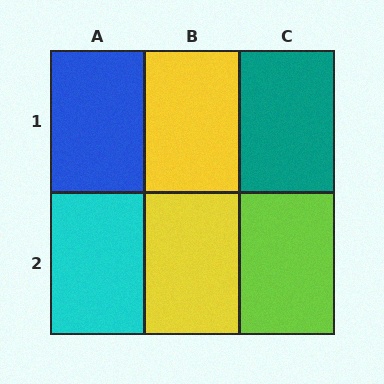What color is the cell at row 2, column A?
Cyan.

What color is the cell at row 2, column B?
Yellow.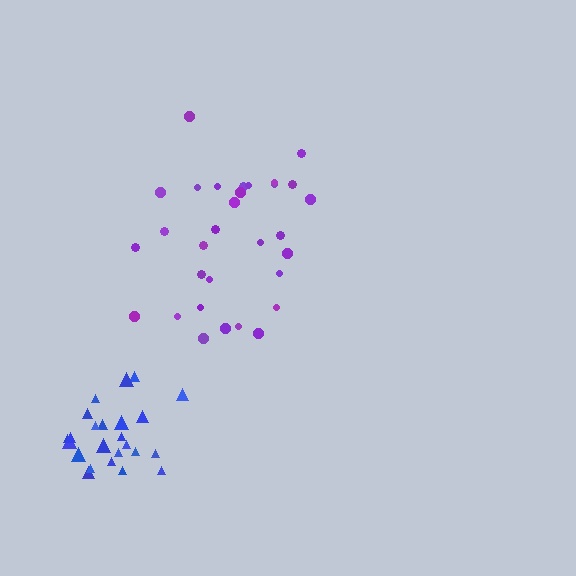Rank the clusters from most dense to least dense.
blue, purple.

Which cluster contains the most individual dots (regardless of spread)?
Purple (31).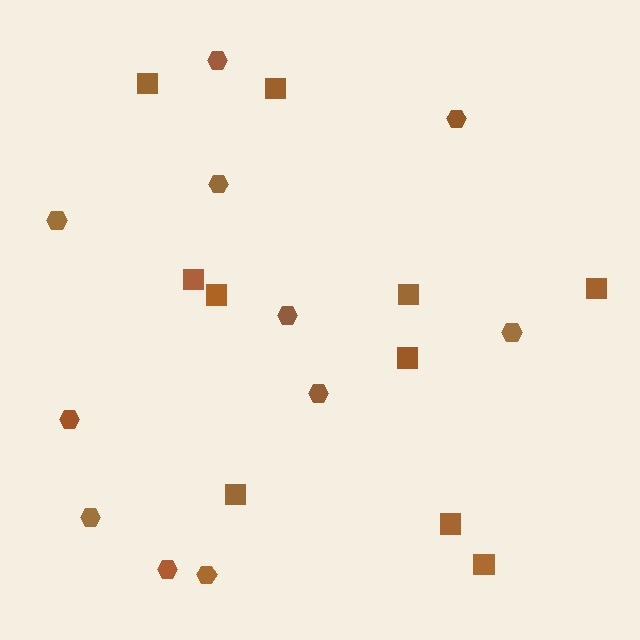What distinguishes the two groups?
There are 2 groups: one group of squares (10) and one group of hexagons (11).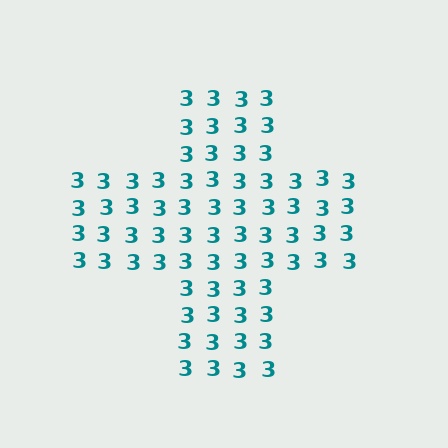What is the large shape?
The large shape is a cross.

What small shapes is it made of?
It is made of small digit 3's.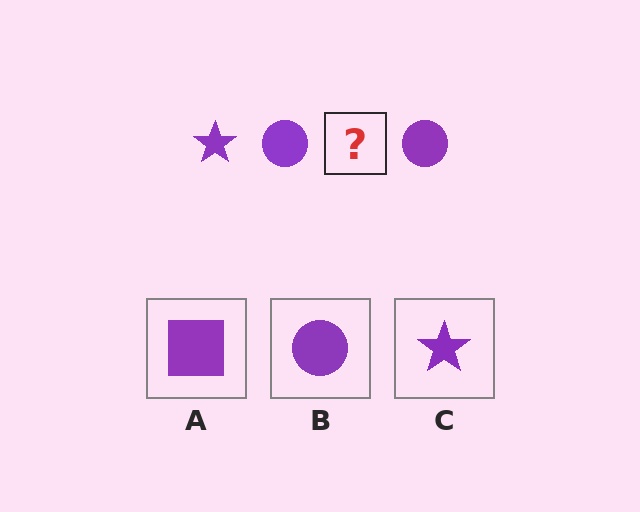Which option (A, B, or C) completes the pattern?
C.